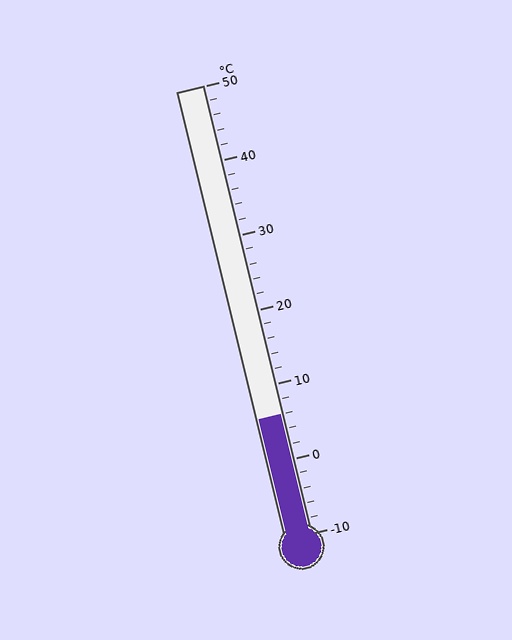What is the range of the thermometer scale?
The thermometer scale ranges from -10°C to 50°C.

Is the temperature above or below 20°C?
The temperature is below 20°C.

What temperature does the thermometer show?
The thermometer shows approximately 6°C.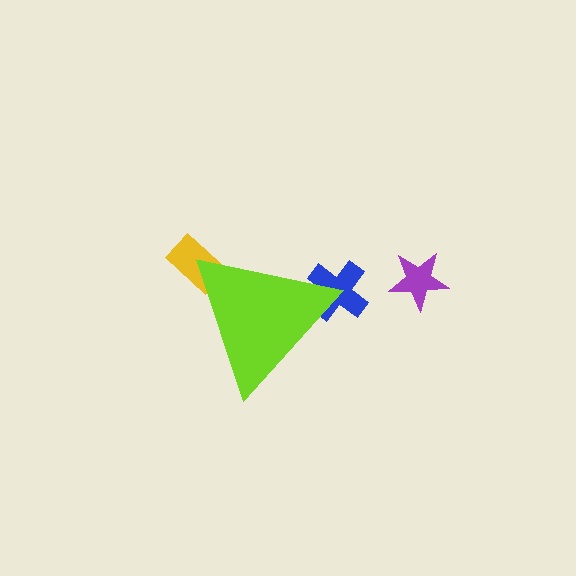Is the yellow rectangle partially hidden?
Yes, the yellow rectangle is partially hidden behind the lime triangle.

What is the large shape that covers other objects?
A lime triangle.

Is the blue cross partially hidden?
Yes, the blue cross is partially hidden behind the lime triangle.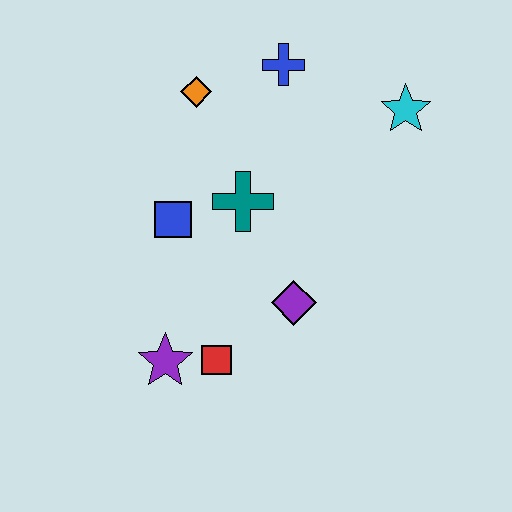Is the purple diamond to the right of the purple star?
Yes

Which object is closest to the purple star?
The red square is closest to the purple star.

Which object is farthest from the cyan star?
The purple star is farthest from the cyan star.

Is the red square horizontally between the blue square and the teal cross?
Yes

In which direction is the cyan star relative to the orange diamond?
The cyan star is to the right of the orange diamond.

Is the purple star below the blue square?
Yes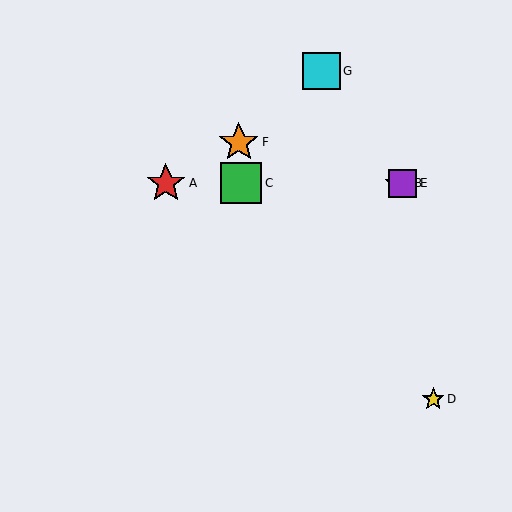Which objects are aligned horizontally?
Objects A, B, C, E are aligned horizontally.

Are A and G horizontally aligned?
No, A is at y≈183 and G is at y≈71.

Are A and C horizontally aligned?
Yes, both are at y≈183.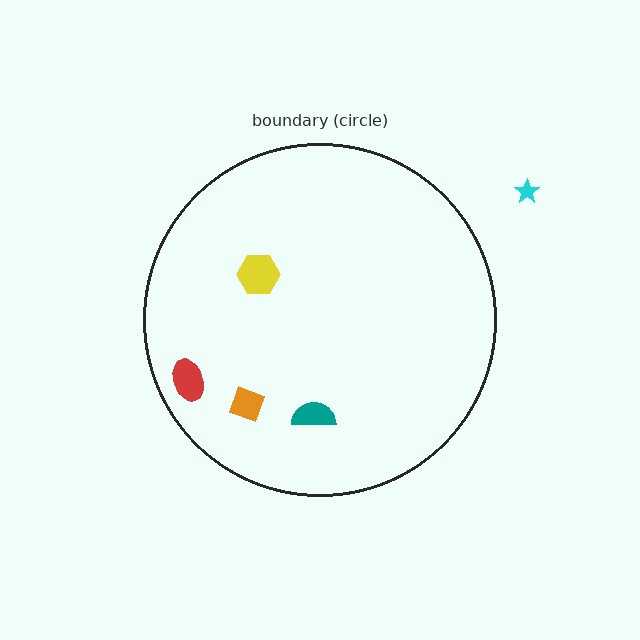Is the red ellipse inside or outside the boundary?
Inside.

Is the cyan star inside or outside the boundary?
Outside.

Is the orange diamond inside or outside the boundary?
Inside.